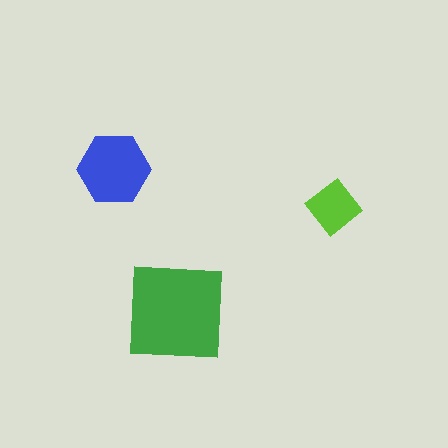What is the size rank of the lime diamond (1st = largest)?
3rd.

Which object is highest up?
The blue hexagon is topmost.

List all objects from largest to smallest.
The green square, the blue hexagon, the lime diamond.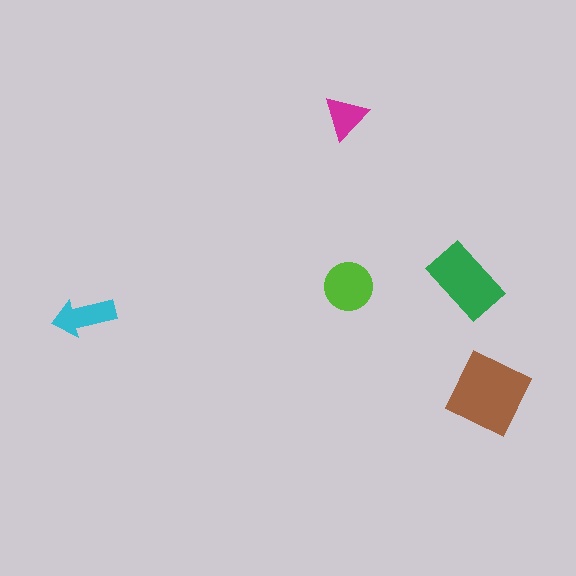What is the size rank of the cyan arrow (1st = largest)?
4th.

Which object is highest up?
The magenta triangle is topmost.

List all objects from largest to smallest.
The brown square, the green rectangle, the lime circle, the cyan arrow, the magenta triangle.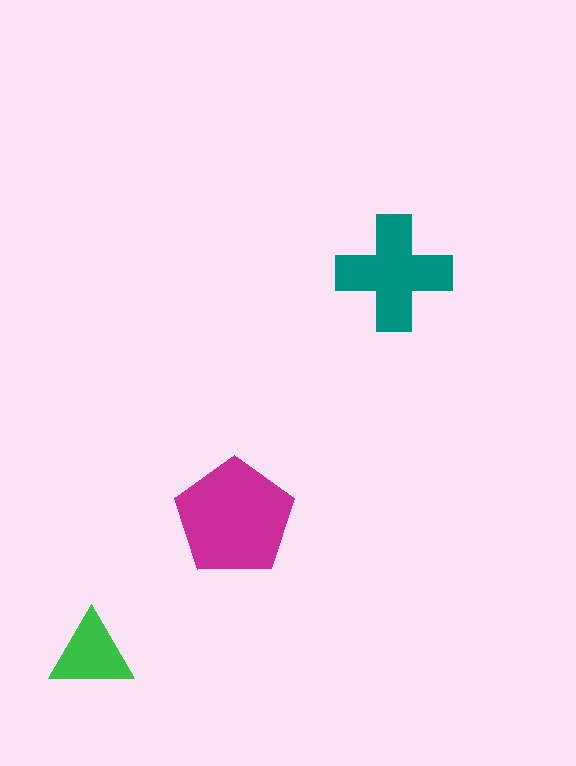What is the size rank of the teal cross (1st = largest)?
2nd.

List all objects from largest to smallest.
The magenta pentagon, the teal cross, the green triangle.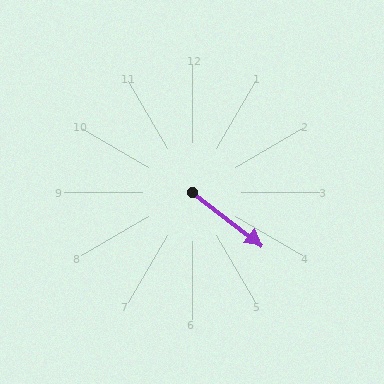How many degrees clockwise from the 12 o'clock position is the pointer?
Approximately 128 degrees.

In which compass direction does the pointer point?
Southeast.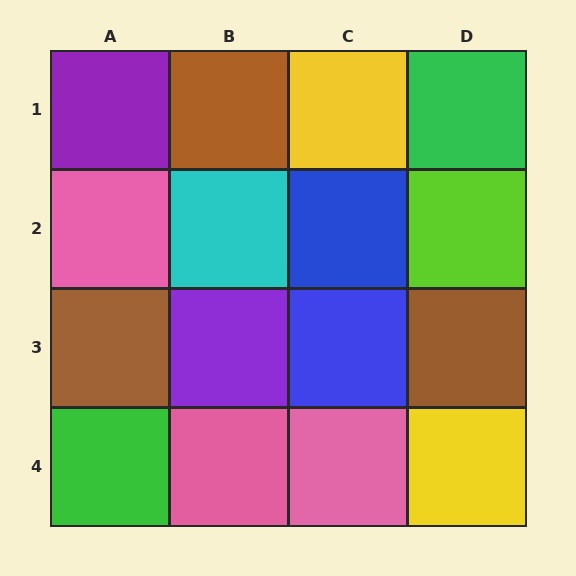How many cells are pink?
3 cells are pink.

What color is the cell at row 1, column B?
Brown.